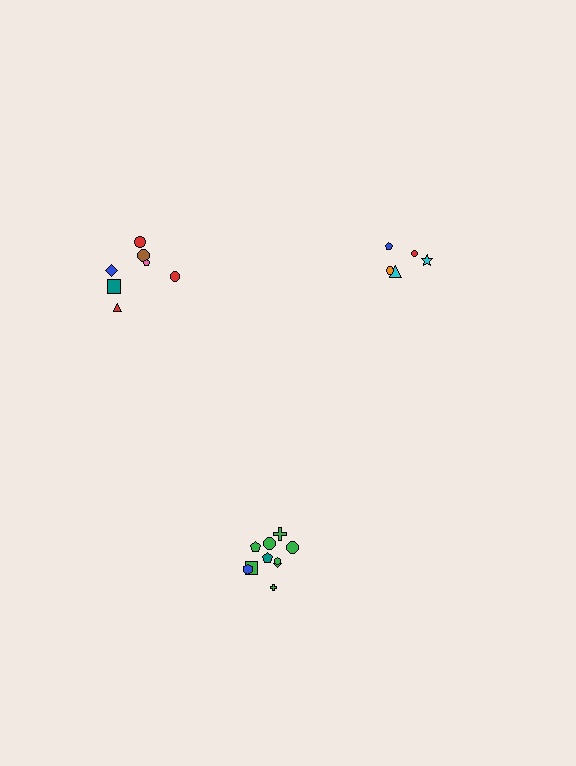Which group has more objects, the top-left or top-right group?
The top-left group.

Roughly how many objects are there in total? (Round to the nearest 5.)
Roughly 20 objects in total.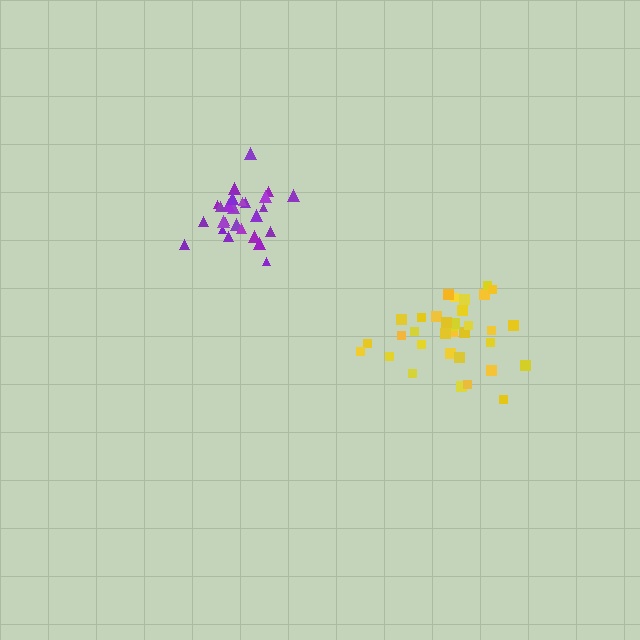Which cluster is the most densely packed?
Purple.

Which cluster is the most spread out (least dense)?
Yellow.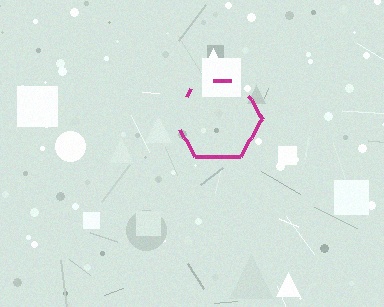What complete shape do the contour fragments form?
The contour fragments form a hexagon.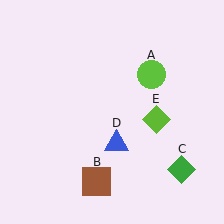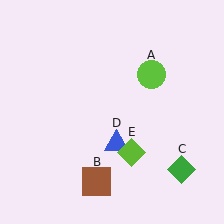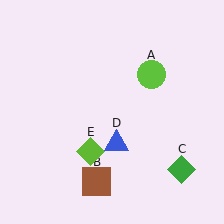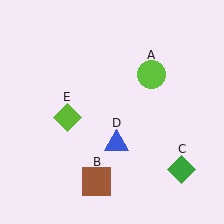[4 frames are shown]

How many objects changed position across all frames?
1 object changed position: lime diamond (object E).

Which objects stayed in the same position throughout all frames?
Lime circle (object A) and brown square (object B) and green diamond (object C) and blue triangle (object D) remained stationary.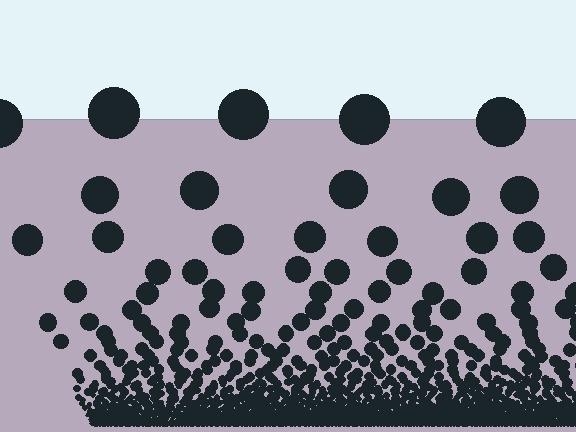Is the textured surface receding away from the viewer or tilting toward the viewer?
The surface appears to tilt toward the viewer. Texture elements get larger and sparser toward the top.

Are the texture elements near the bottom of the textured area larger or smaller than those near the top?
Smaller. The gradient is inverted — elements near the bottom are smaller and denser.